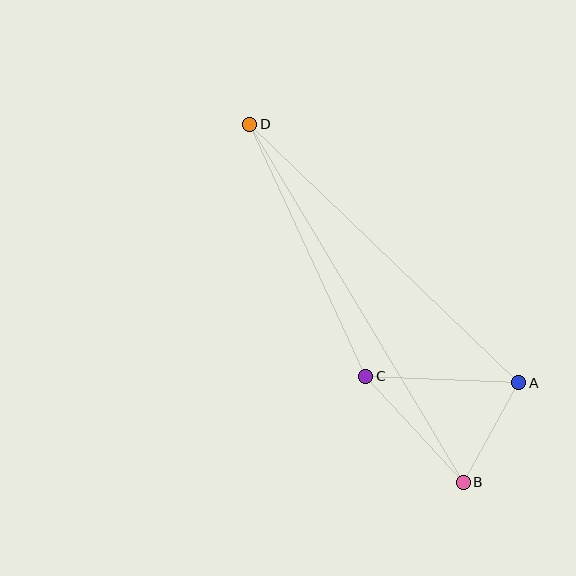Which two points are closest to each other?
Points A and B are closest to each other.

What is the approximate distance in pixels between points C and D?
The distance between C and D is approximately 277 pixels.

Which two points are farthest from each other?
Points B and D are farthest from each other.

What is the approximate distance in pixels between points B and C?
The distance between B and C is approximately 144 pixels.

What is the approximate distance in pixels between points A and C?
The distance between A and C is approximately 153 pixels.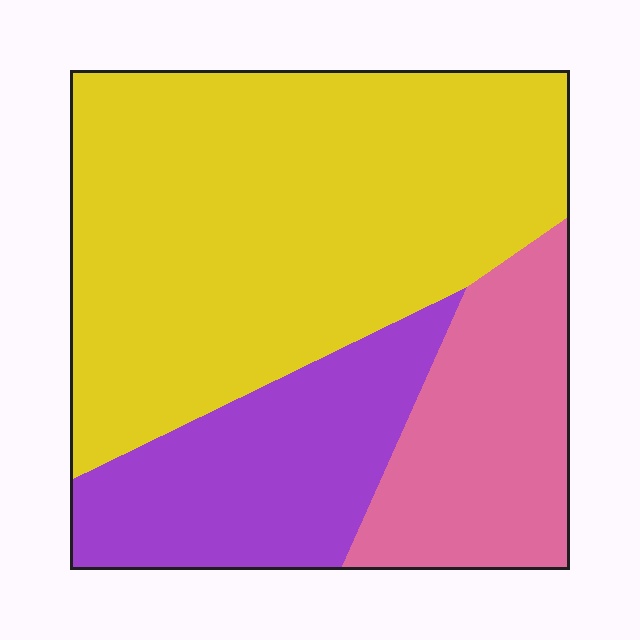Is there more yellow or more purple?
Yellow.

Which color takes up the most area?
Yellow, at roughly 55%.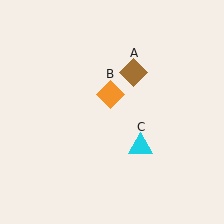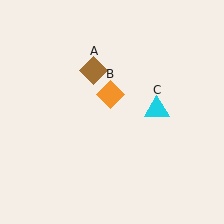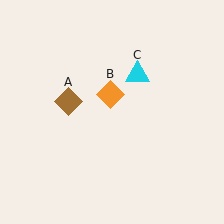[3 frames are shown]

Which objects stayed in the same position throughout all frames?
Orange diamond (object B) remained stationary.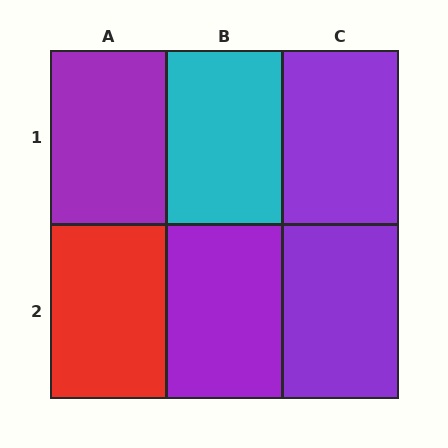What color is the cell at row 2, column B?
Purple.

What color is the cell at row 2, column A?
Red.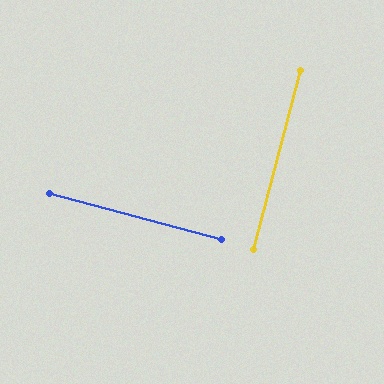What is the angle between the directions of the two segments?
Approximately 90 degrees.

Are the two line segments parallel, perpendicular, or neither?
Perpendicular — they meet at approximately 90°.